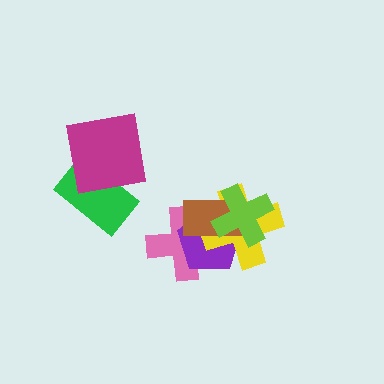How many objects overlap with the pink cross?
3 objects overlap with the pink cross.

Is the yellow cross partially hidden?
Yes, it is partially covered by another shape.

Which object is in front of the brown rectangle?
The lime cross is in front of the brown rectangle.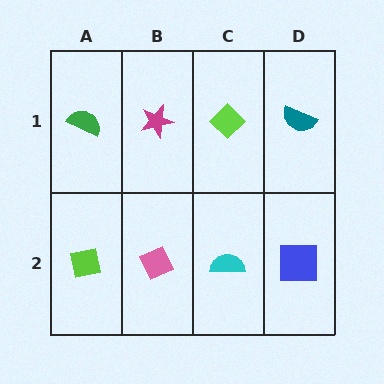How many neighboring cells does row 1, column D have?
2.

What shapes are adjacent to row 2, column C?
A lime diamond (row 1, column C), a pink diamond (row 2, column B), a blue square (row 2, column D).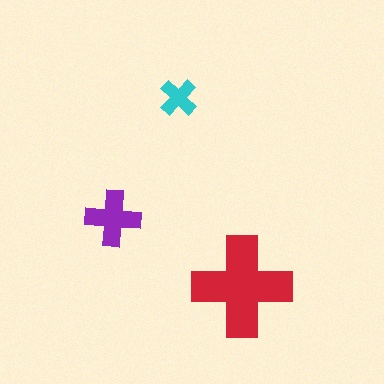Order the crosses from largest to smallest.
the red one, the purple one, the cyan one.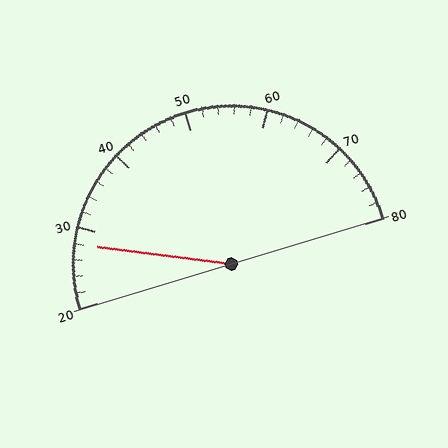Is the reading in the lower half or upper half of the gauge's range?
The reading is in the lower half of the range (20 to 80).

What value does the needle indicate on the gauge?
The needle indicates approximately 28.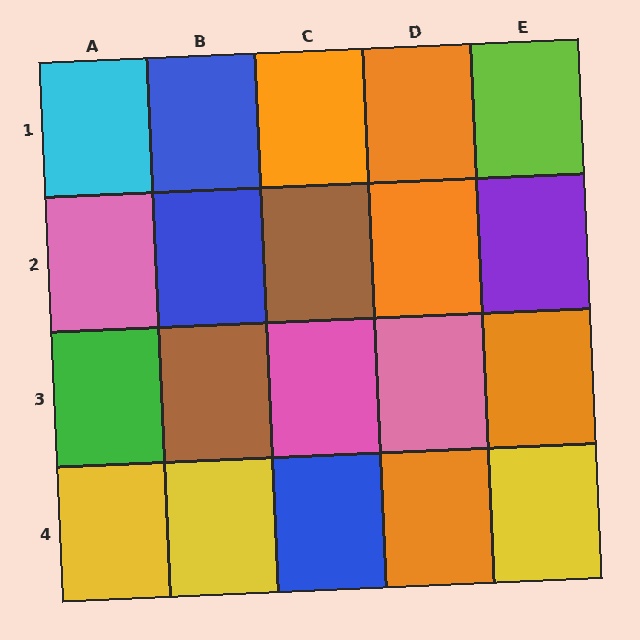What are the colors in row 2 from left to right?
Pink, blue, brown, orange, purple.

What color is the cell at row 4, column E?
Yellow.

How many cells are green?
1 cell is green.